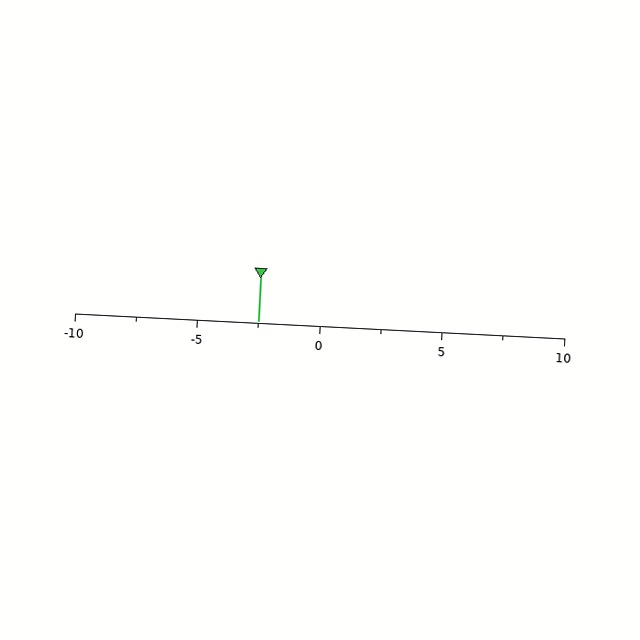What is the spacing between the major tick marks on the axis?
The major ticks are spaced 5 apart.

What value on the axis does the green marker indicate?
The marker indicates approximately -2.5.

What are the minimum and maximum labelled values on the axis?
The axis runs from -10 to 10.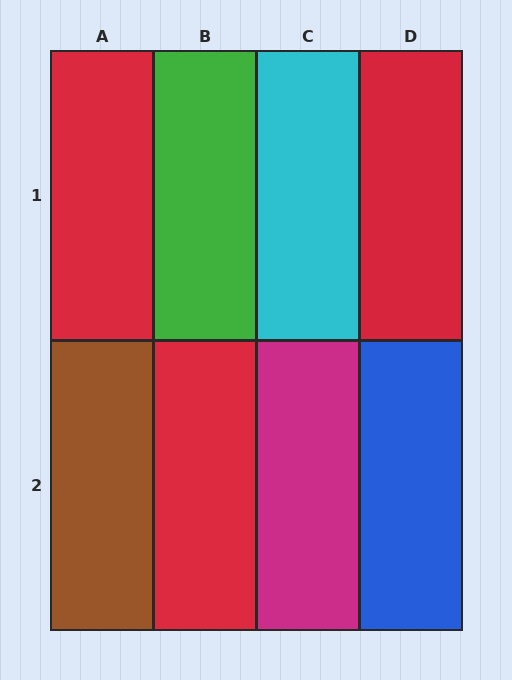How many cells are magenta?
1 cell is magenta.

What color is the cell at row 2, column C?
Magenta.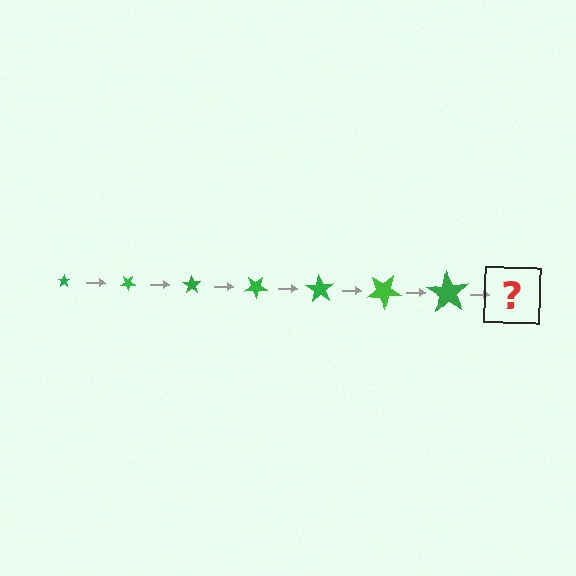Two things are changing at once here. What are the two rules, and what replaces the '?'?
The two rules are that the star grows larger each step and it rotates 35 degrees each step. The '?' should be a star, larger than the previous one and rotated 245 degrees from the start.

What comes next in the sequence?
The next element should be a star, larger than the previous one and rotated 245 degrees from the start.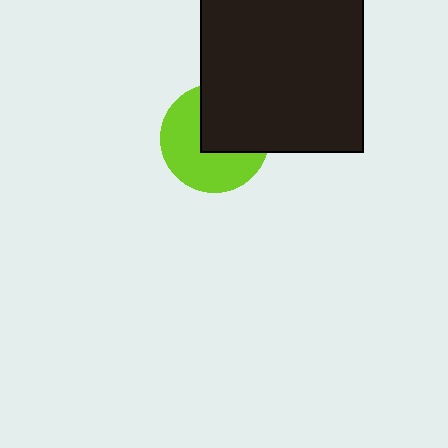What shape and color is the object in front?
The object in front is a black square.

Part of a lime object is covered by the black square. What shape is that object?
It is a circle.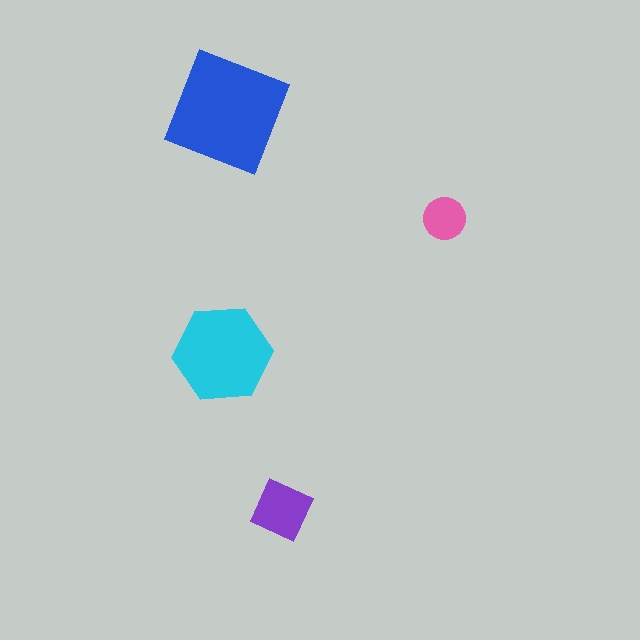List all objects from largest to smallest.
The blue square, the cyan hexagon, the purple diamond, the pink circle.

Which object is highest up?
The blue square is topmost.